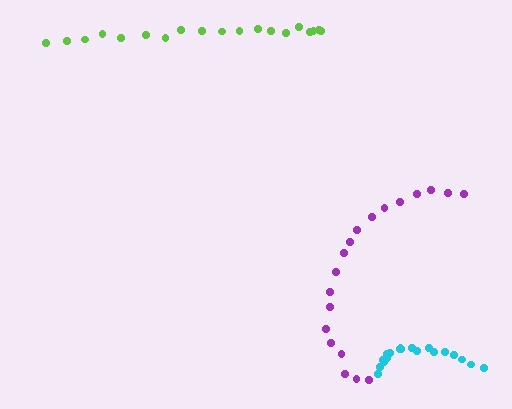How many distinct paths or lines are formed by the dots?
There are 3 distinct paths.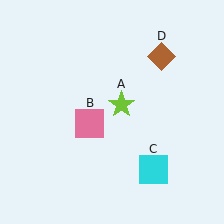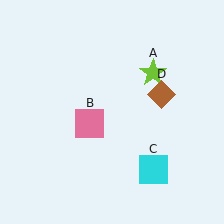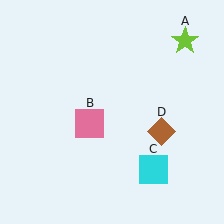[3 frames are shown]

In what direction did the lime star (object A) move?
The lime star (object A) moved up and to the right.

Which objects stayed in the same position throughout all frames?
Pink square (object B) and cyan square (object C) remained stationary.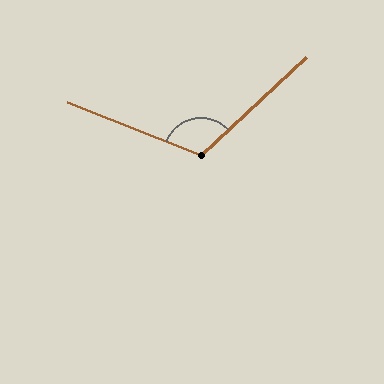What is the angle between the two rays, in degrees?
Approximately 116 degrees.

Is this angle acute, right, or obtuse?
It is obtuse.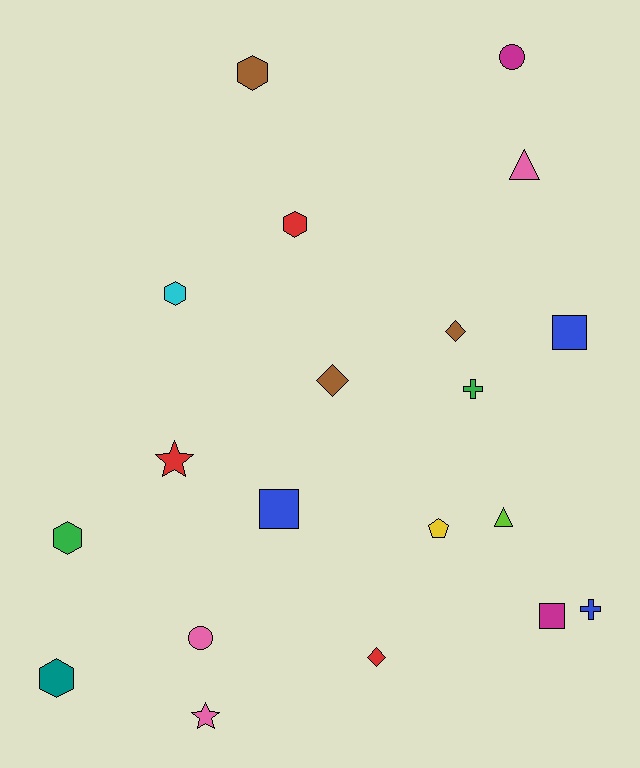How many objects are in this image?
There are 20 objects.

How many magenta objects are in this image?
There are 2 magenta objects.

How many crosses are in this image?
There are 2 crosses.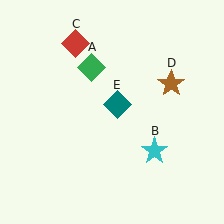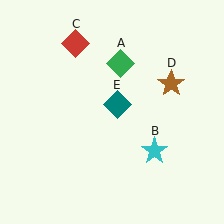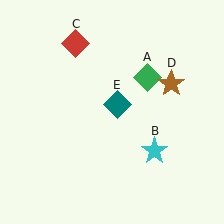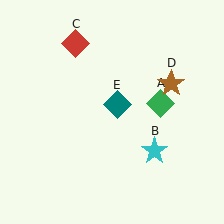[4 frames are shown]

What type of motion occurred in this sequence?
The green diamond (object A) rotated clockwise around the center of the scene.